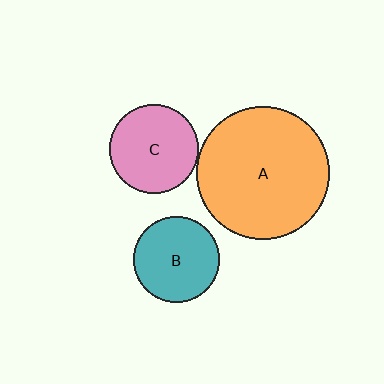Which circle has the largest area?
Circle A (orange).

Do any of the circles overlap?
No, none of the circles overlap.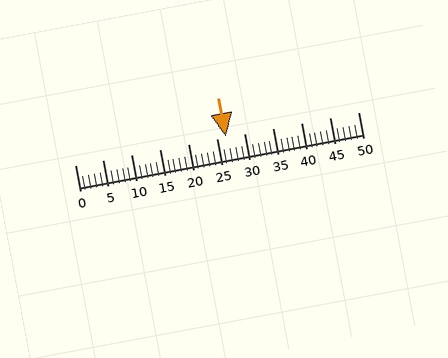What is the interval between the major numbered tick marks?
The major tick marks are spaced 5 units apart.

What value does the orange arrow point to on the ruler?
The orange arrow points to approximately 27.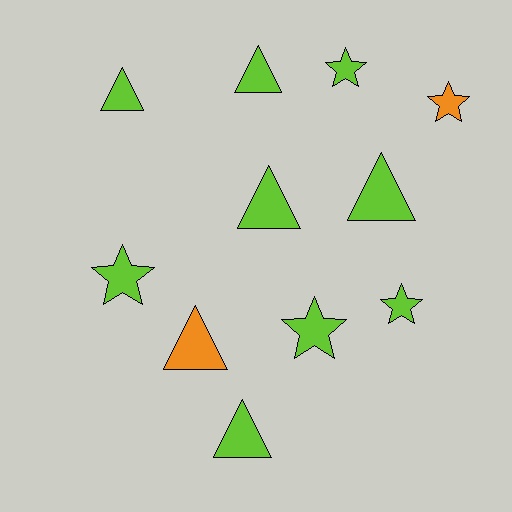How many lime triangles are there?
There are 5 lime triangles.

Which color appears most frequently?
Lime, with 9 objects.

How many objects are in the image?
There are 11 objects.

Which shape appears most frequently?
Triangle, with 6 objects.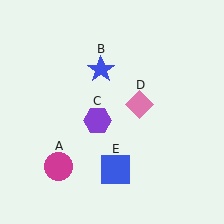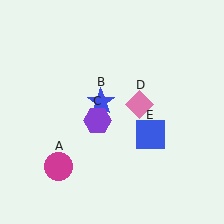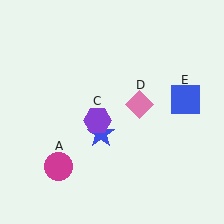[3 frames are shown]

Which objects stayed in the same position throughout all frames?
Magenta circle (object A) and purple hexagon (object C) and pink diamond (object D) remained stationary.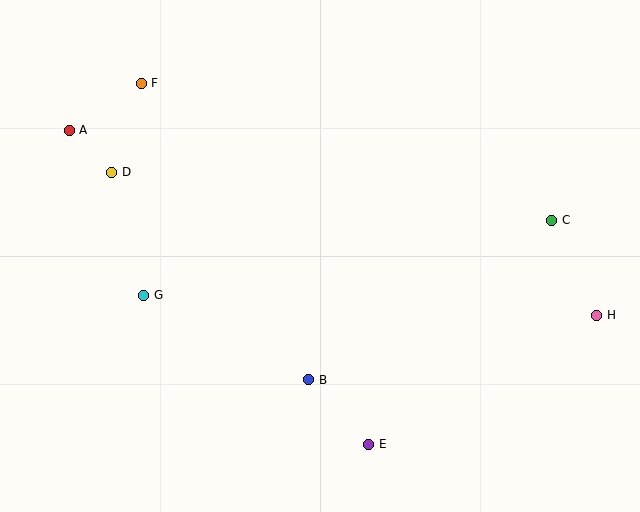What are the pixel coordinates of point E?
Point E is at (369, 444).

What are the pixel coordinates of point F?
Point F is at (141, 83).